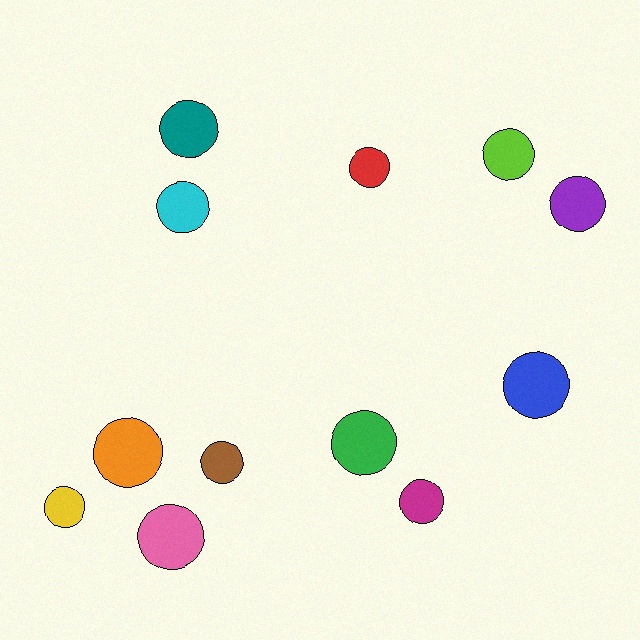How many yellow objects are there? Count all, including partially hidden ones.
There is 1 yellow object.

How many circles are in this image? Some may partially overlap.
There are 12 circles.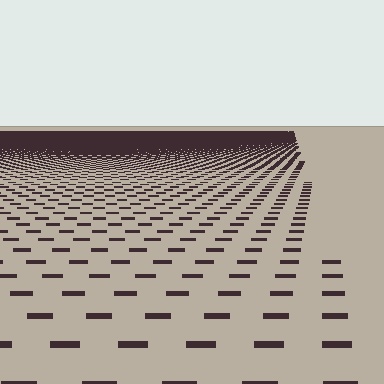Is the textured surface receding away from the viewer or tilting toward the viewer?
The surface is receding away from the viewer. Texture elements get smaller and denser toward the top.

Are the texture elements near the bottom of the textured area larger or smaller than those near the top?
Larger. Near the bottom, elements are closer to the viewer and appear at a bigger on-screen size.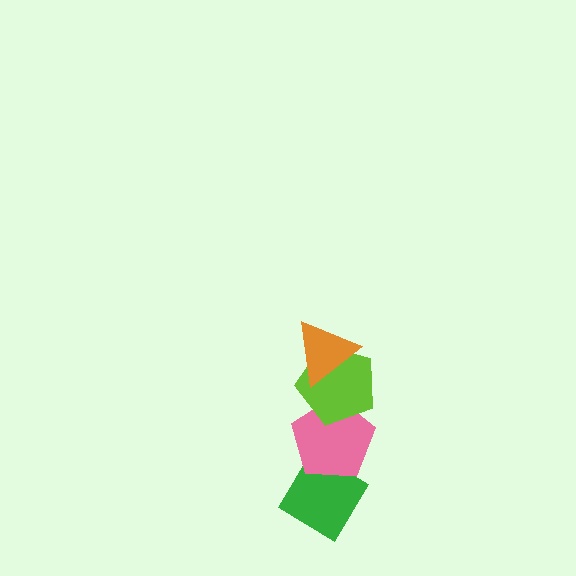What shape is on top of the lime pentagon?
The orange triangle is on top of the lime pentagon.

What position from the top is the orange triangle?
The orange triangle is 1st from the top.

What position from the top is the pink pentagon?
The pink pentagon is 3rd from the top.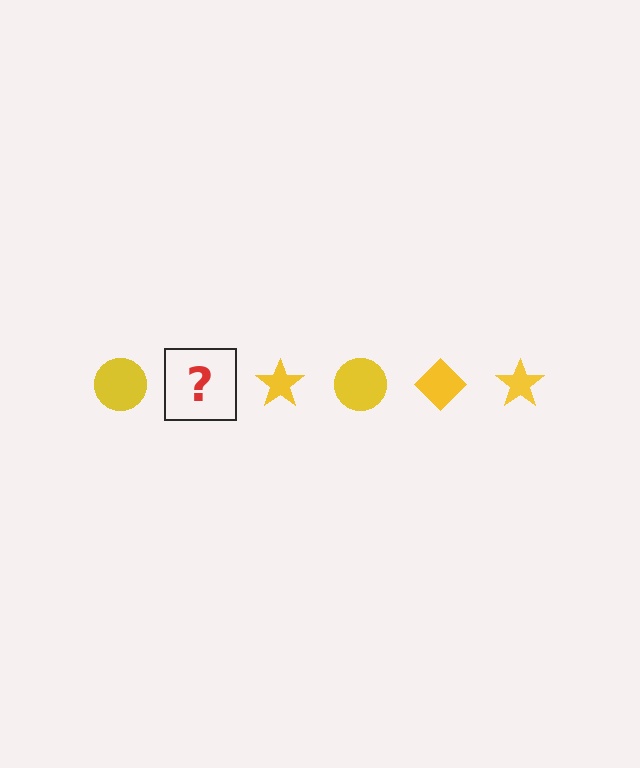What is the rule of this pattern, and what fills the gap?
The rule is that the pattern cycles through circle, diamond, star shapes in yellow. The gap should be filled with a yellow diamond.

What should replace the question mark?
The question mark should be replaced with a yellow diamond.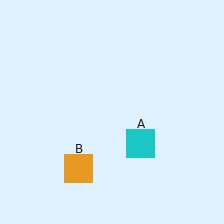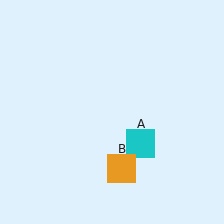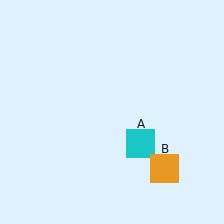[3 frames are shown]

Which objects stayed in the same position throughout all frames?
Cyan square (object A) remained stationary.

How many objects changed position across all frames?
1 object changed position: orange square (object B).